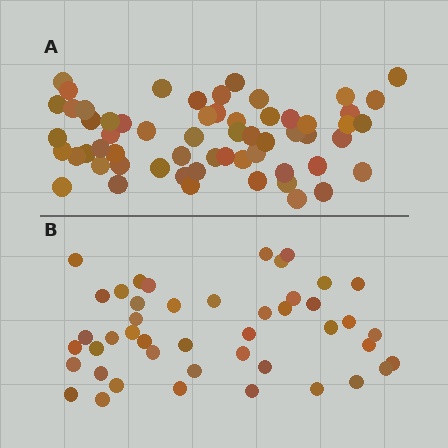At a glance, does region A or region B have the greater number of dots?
Region A (the top region) has more dots.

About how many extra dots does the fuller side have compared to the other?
Region A has approximately 15 more dots than region B.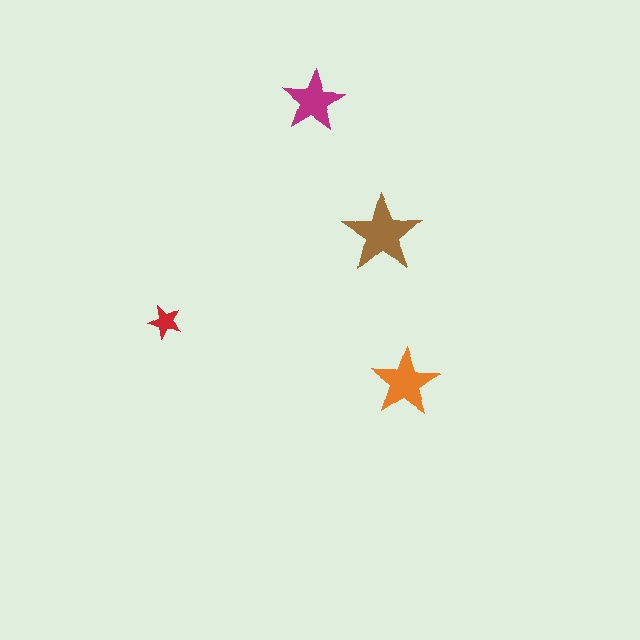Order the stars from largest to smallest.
the brown one, the orange one, the magenta one, the red one.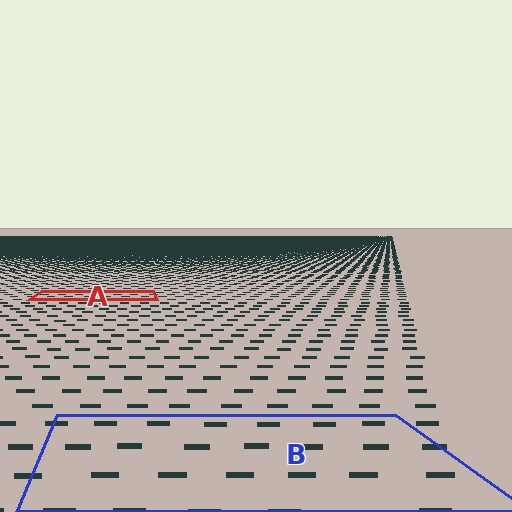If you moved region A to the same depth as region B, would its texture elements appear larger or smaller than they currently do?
They would appear larger. At a closer depth, the same texture elements are projected at a bigger on-screen size.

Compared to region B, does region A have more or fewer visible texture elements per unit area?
Region A has more texture elements per unit area — they are packed more densely because it is farther away.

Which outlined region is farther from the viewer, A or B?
Region A is farther from the viewer — the texture elements inside it appear smaller and more densely packed.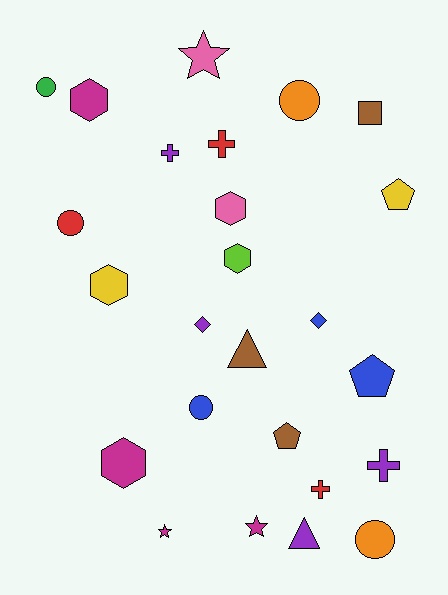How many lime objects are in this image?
There is 1 lime object.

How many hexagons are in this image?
There are 5 hexagons.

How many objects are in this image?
There are 25 objects.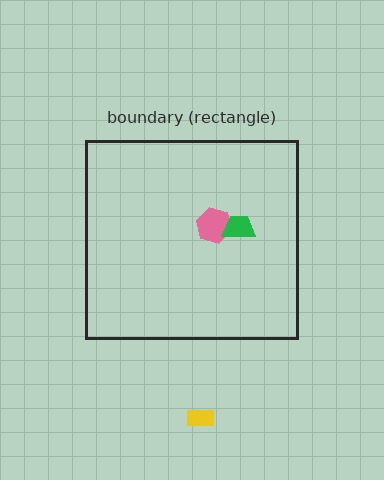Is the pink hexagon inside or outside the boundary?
Inside.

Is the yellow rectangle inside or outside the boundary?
Outside.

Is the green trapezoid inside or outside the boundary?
Inside.